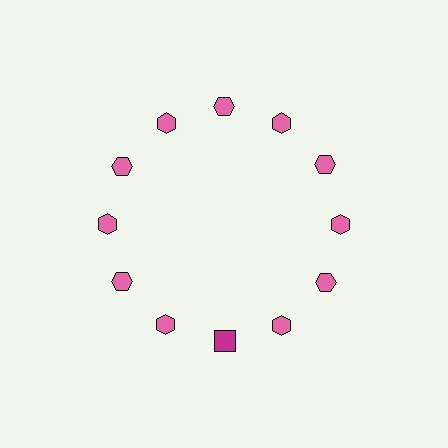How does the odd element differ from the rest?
It differs in both color (magenta instead of pink) and shape (square instead of hexagon).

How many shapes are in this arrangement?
There are 12 shapes arranged in a ring pattern.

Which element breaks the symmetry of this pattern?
The magenta square at roughly the 6 o'clock position breaks the symmetry. All other shapes are pink hexagons.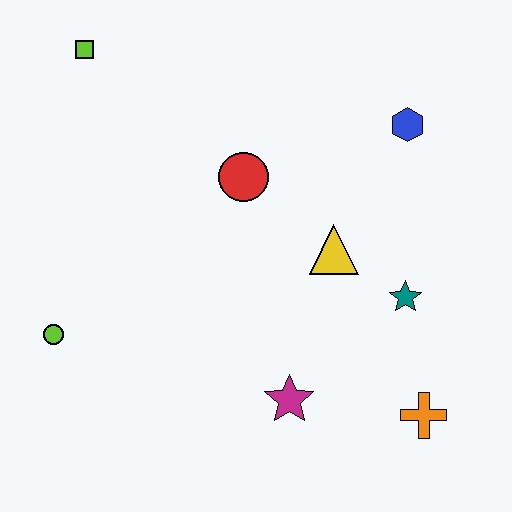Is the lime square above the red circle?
Yes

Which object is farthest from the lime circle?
The blue hexagon is farthest from the lime circle.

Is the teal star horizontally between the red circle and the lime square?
No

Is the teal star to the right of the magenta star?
Yes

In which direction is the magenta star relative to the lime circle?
The magenta star is to the right of the lime circle.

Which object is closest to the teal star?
The yellow triangle is closest to the teal star.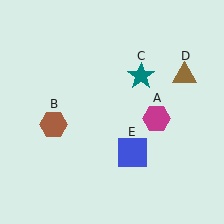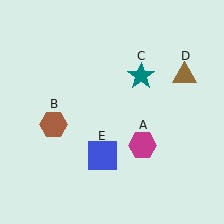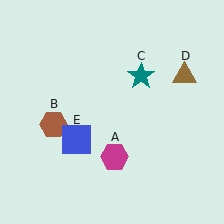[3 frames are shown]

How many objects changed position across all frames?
2 objects changed position: magenta hexagon (object A), blue square (object E).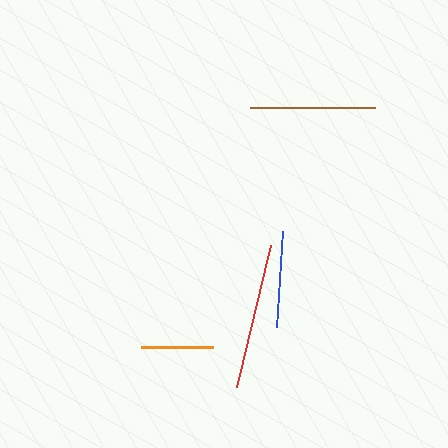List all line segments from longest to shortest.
From longest to shortest: red, brown, blue, orange.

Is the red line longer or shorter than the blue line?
The red line is longer than the blue line.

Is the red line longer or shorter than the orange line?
The red line is longer than the orange line.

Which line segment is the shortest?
The orange line is the shortest at approximately 72 pixels.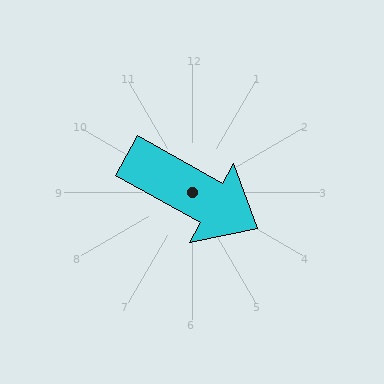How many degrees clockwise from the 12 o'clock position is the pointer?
Approximately 119 degrees.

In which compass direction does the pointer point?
Southeast.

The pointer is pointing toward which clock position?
Roughly 4 o'clock.